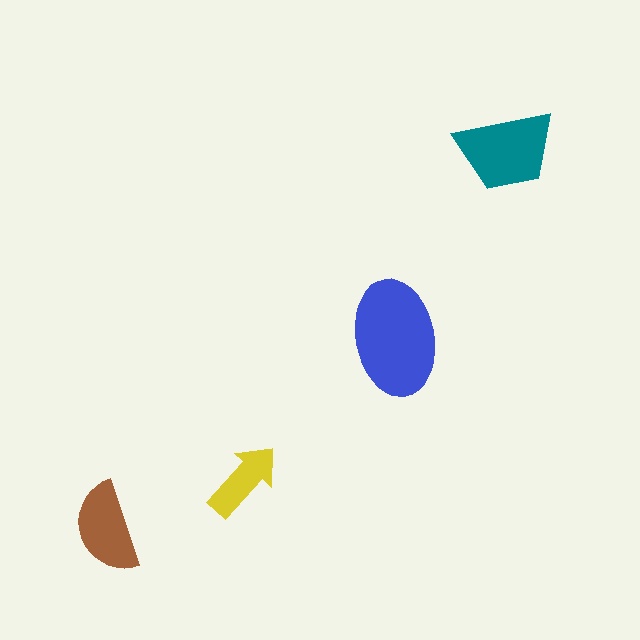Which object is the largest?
The blue ellipse.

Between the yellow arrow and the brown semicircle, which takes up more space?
The brown semicircle.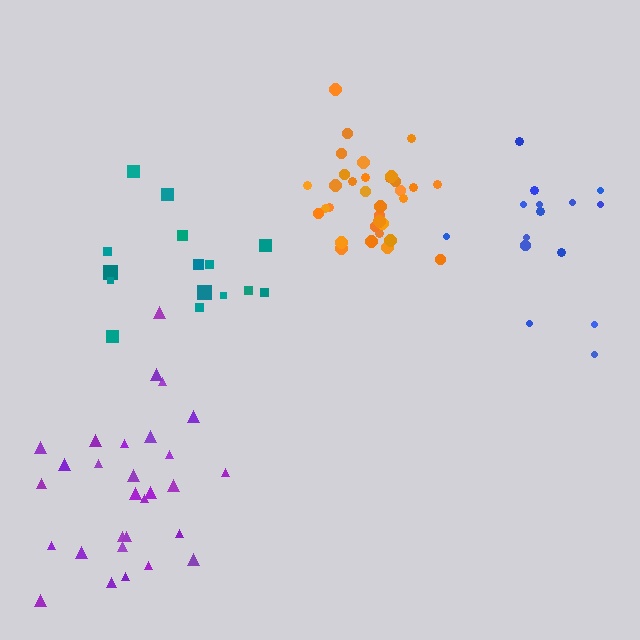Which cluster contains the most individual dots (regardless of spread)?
Orange (34).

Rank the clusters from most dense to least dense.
orange, purple, blue, teal.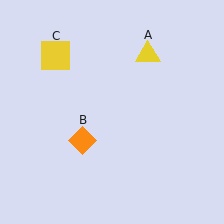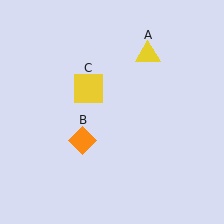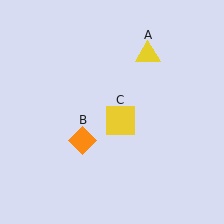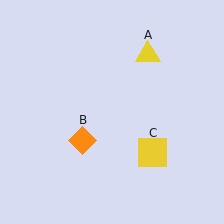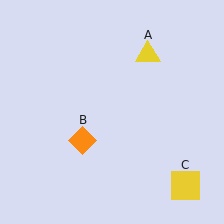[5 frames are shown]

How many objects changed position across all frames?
1 object changed position: yellow square (object C).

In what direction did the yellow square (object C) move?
The yellow square (object C) moved down and to the right.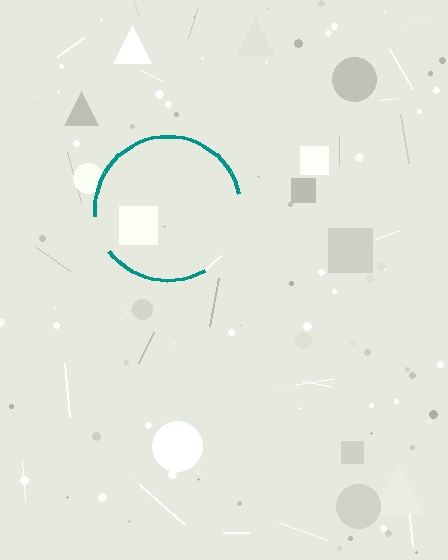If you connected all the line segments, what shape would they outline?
They would outline a circle.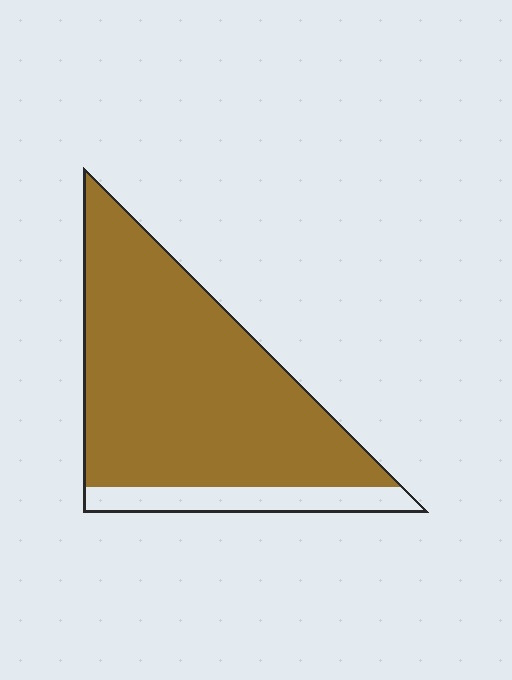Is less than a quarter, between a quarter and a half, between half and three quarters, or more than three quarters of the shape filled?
More than three quarters.